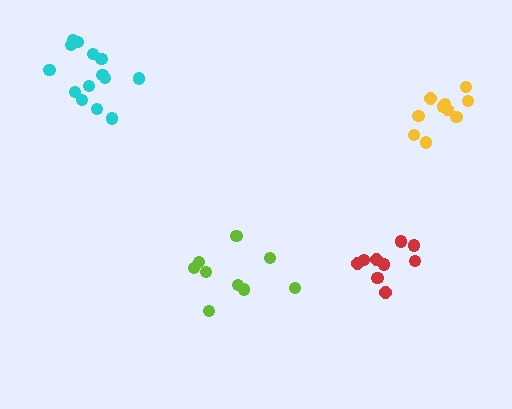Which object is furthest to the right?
The yellow cluster is rightmost.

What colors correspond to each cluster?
The clusters are colored: cyan, lime, red, yellow.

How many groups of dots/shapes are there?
There are 4 groups.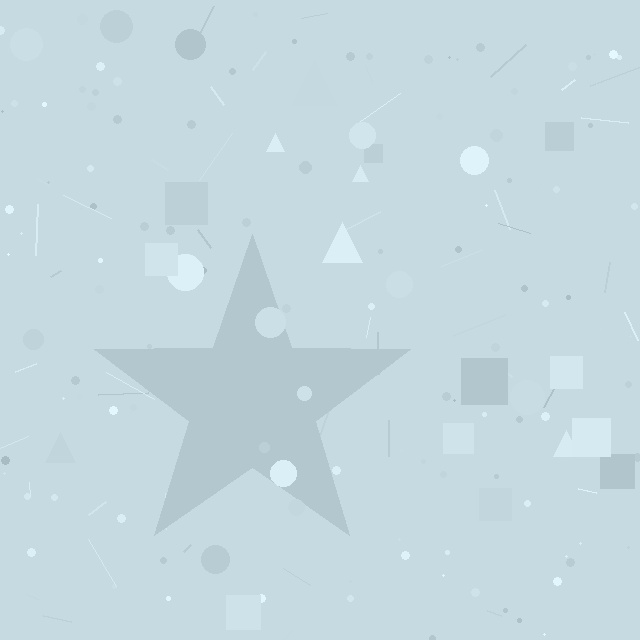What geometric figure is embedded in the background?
A star is embedded in the background.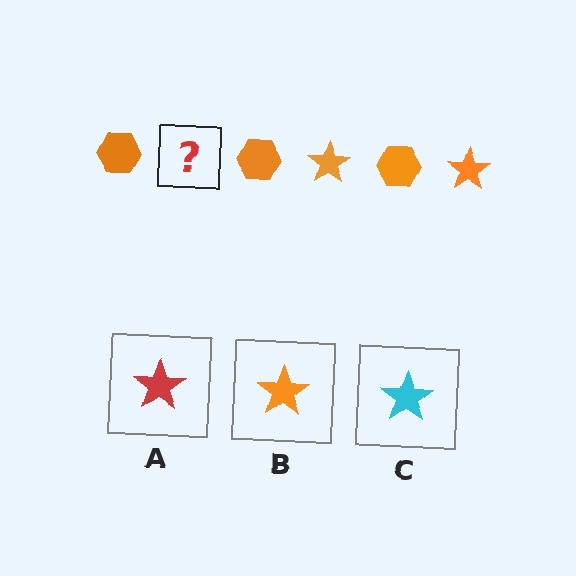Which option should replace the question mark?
Option B.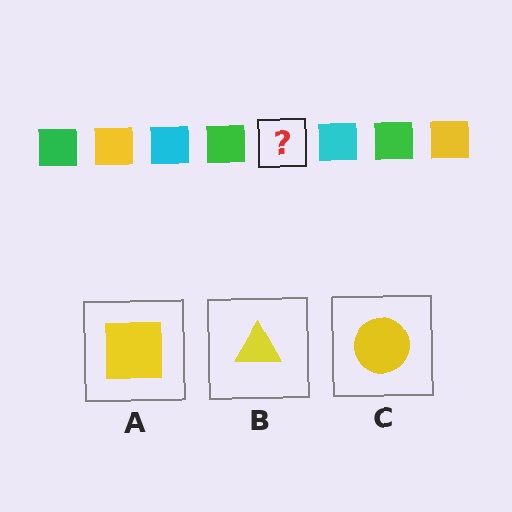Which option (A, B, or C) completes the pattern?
A.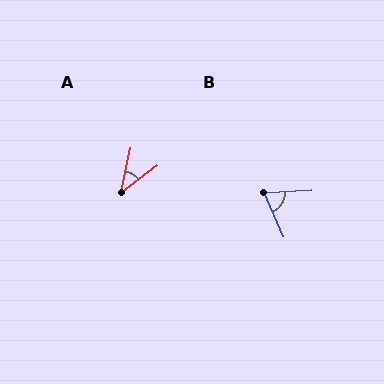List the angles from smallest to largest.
A (41°), B (69°).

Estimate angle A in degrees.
Approximately 41 degrees.